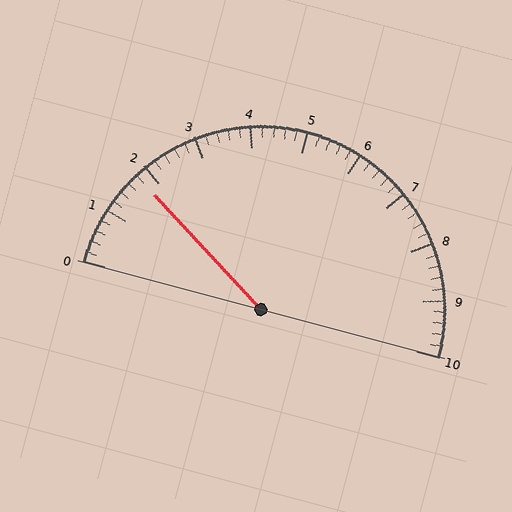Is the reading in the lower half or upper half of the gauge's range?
The reading is in the lower half of the range (0 to 10).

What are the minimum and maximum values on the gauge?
The gauge ranges from 0 to 10.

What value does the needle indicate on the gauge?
The needle indicates approximately 1.8.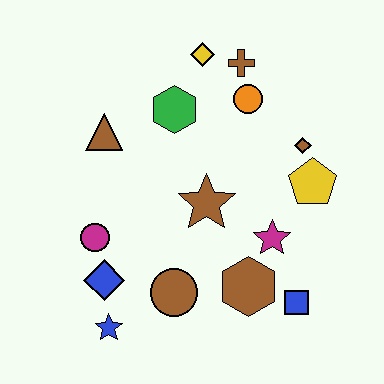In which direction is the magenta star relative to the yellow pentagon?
The magenta star is below the yellow pentagon.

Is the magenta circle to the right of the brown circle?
No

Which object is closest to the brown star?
The magenta star is closest to the brown star.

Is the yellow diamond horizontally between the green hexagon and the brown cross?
Yes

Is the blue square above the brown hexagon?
No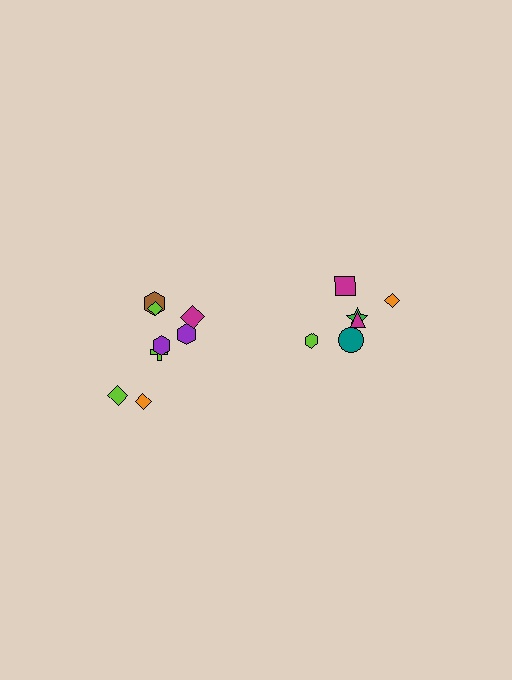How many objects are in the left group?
There are 8 objects.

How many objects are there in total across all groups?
There are 14 objects.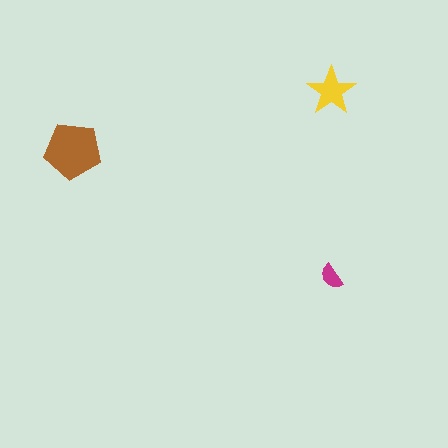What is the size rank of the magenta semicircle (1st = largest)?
3rd.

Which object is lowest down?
The magenta semicircle is bottommost.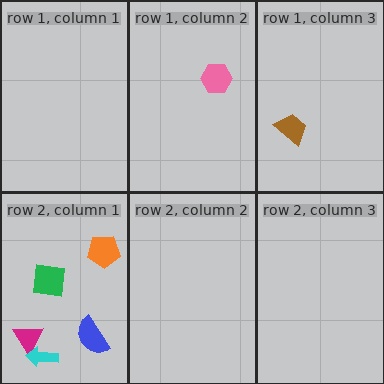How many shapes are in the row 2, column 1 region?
5.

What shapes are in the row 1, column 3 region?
The brown trapezoid.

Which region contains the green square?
The row 2, column 1 region.